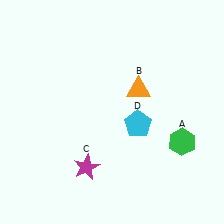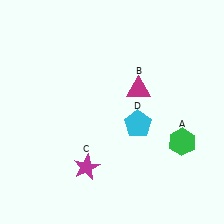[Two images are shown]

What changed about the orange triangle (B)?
In Image 1, B is orange. In Image 2, it changed to magenta.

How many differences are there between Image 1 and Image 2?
There is 1 difference between the two images.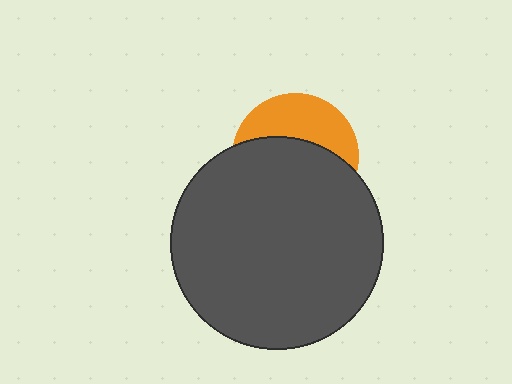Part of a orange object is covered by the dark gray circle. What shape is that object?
It is a circle.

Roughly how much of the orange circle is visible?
A small part of it is visible (roughly 38%).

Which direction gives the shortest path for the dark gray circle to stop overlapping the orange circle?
Moving down gives the shortest separation.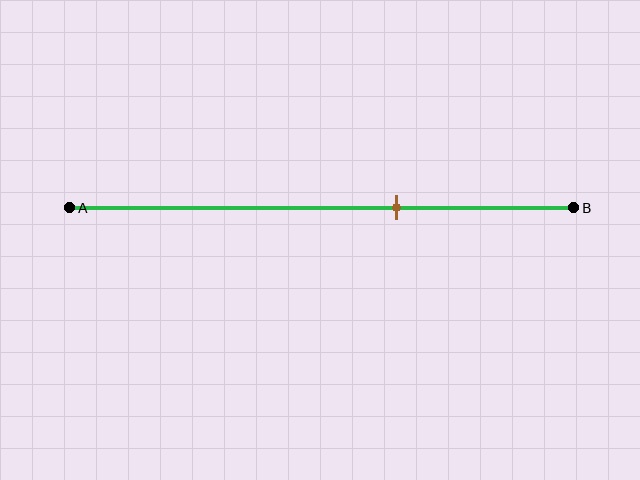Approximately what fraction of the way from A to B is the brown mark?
The brown mark is approximately 65% of the way from A to B.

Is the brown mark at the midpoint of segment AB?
No, the mark is at about 65% from A, not at the 50% midpoint.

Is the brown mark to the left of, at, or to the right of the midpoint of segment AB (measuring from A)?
The brown mark is to the right of the midpoint of segment AB.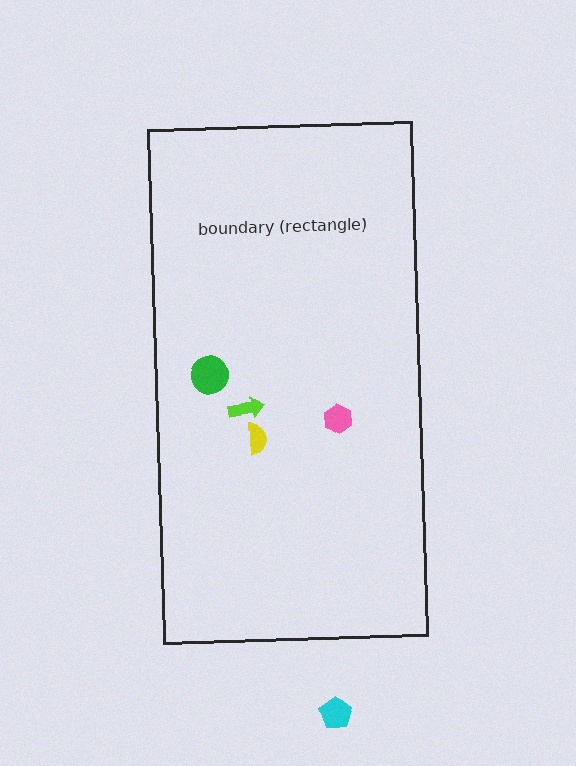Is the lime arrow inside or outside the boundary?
Inside.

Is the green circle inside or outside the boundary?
Inside.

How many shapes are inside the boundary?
4 inside, 1 outside.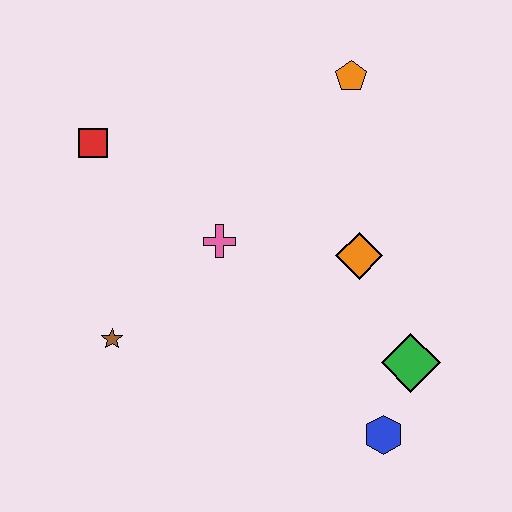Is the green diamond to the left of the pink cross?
No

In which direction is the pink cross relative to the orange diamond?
The pink cross is to the left of the orange diamond.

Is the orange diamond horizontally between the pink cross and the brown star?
No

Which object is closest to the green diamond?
The blue hexagon is closest to the green diamond.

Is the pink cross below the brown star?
No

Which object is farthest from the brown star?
The orange pentagon is farthest from the brown star.